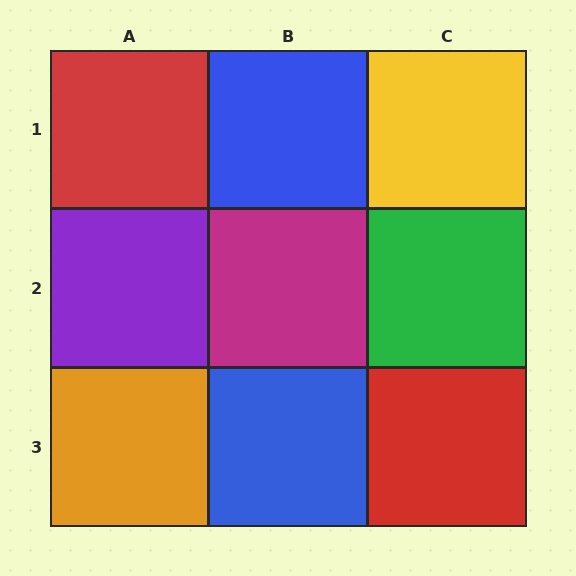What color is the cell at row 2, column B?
Magenta.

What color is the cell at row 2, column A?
Purple.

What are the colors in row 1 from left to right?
Red, blue, yellow.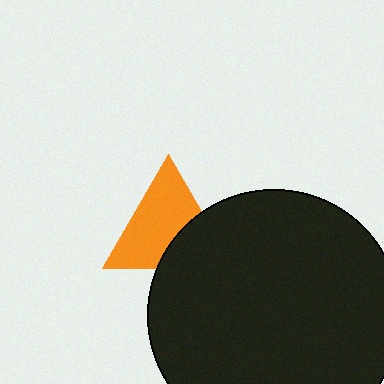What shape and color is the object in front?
The object in front is a black circle.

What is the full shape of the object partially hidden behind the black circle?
The partially hidden object is an orange triangle.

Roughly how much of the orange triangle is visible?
Most of it is visible (roughly 67%).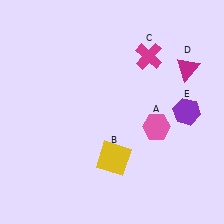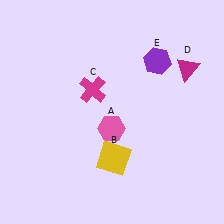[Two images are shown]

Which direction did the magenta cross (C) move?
The magenta cross (C) moved left.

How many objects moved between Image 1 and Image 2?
3 objects moved between the two images.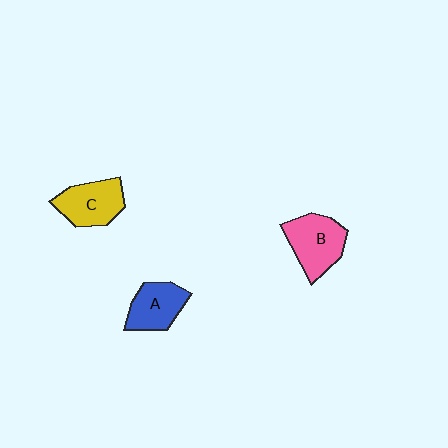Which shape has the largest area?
Shape B (pink).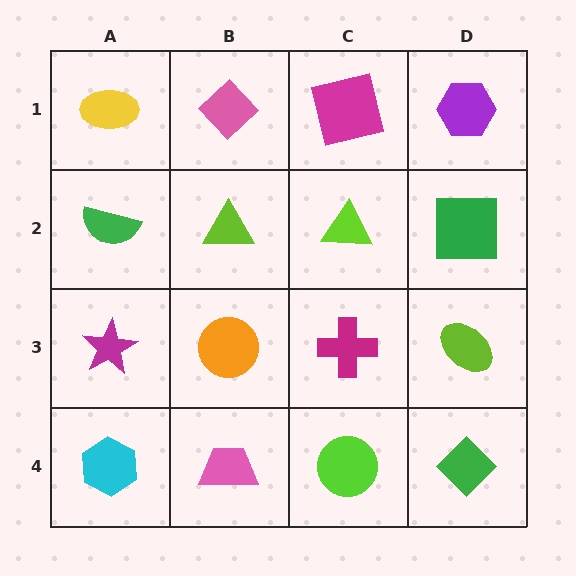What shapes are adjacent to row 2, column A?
A yellow ellipse (row 1, column A), a magenta star (row 3, column A), a lime triangle (row 2, column B).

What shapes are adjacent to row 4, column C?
A magenta cross (row 3, column C), a pink trapezoid (row 4, column B), a green diamond (row 4, column D).